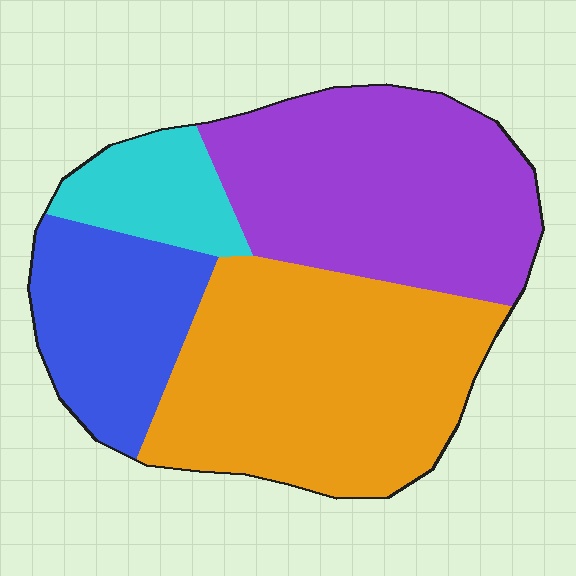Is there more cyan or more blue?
Blue.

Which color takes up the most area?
Orange, at roughly 40%.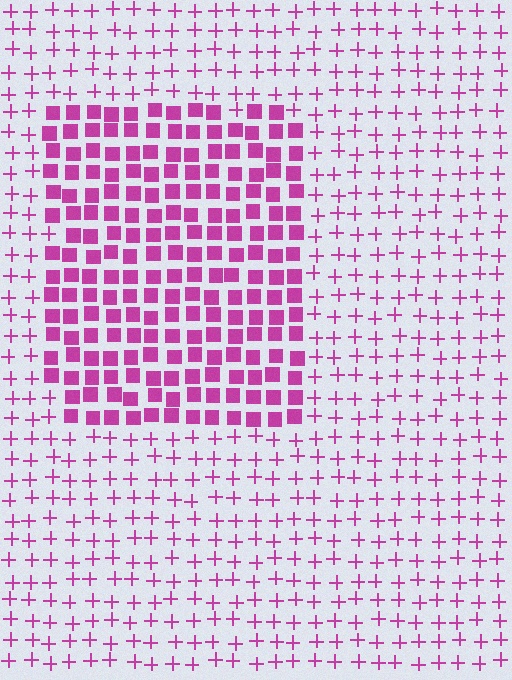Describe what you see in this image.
The image is filled with small magenta elements arranged in a uniform grid. A rectangle-shaped region contains squares, while the surrounding area contains plus signs. The boundary is defined purely by the change in element shape.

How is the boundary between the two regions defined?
The boundary is defined by a change in element shape: squares inside vs. plus signs outside. All elements share the same color and spacing.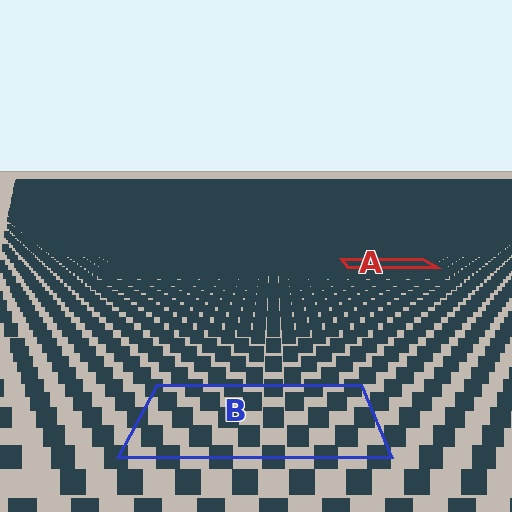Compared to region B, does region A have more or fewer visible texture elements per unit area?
Region A has more texture elements per unit area — they are packed more densely because it is farther away.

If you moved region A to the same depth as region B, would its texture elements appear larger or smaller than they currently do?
They would appear larger. At a closer depth, the same texture elements are projected at a bigger on-screen size.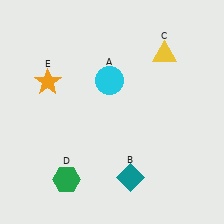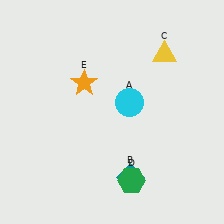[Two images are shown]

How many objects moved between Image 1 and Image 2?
3 objects moved between the two images.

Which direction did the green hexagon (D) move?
The green hexagon (D) moved right.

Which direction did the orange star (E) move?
The orange star (E) moved right.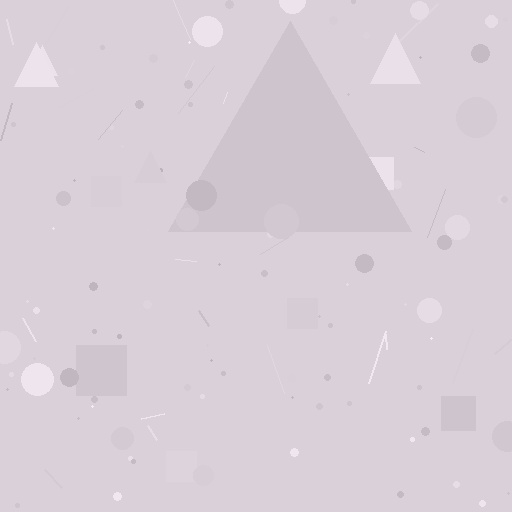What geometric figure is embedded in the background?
A triangle is embedded in the background.